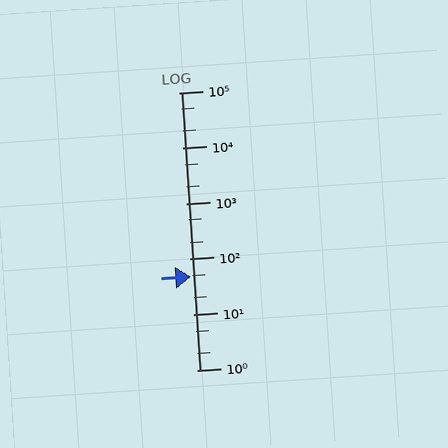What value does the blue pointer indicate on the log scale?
The pointer indicates approximately 49.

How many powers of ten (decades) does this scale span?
The scale spans 5 decades, from 1 to 100000.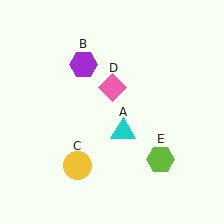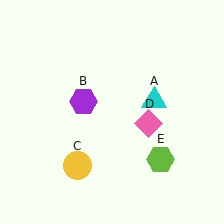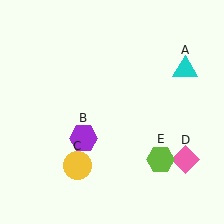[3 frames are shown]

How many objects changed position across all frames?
3 objects changed position: cyan triangle (object A), purple hexagon (object B), pink diamond (object D).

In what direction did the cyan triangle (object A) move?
The cyan triangle (object A) moved up and to the right.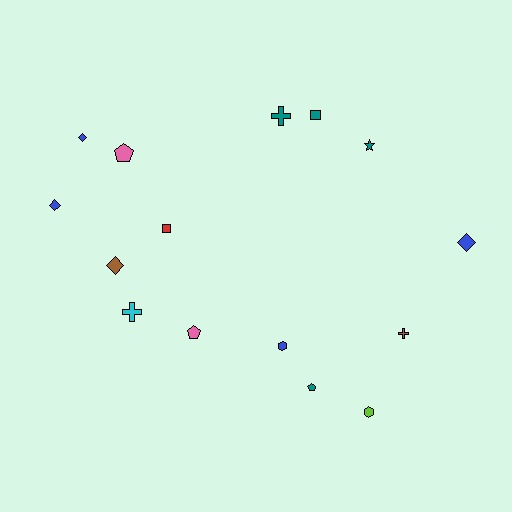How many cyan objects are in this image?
There is 1 cyan object.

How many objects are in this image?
There are 15 objects.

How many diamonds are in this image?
There are 4 diamonds.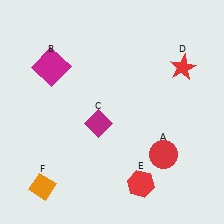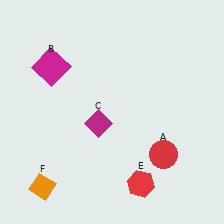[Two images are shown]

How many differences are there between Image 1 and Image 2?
There is 1 difference between the two images.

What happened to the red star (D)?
The red star (D) was removed in Image 2. It was in the top-right area of Image 1.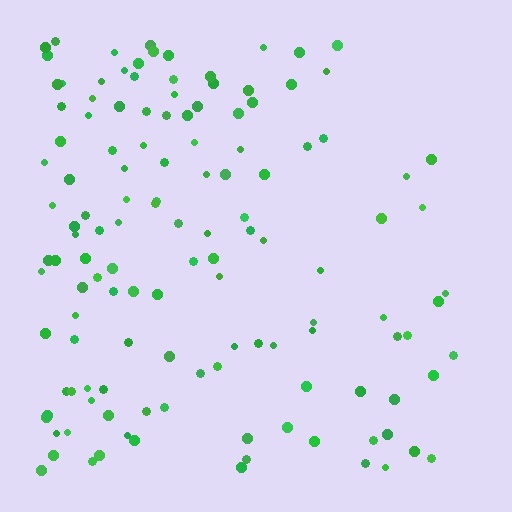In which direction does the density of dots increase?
From right to left, with the left side densest.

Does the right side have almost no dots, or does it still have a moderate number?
Still a moderate number, just noticeably fewer than the left.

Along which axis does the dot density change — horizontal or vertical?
Horizontal.